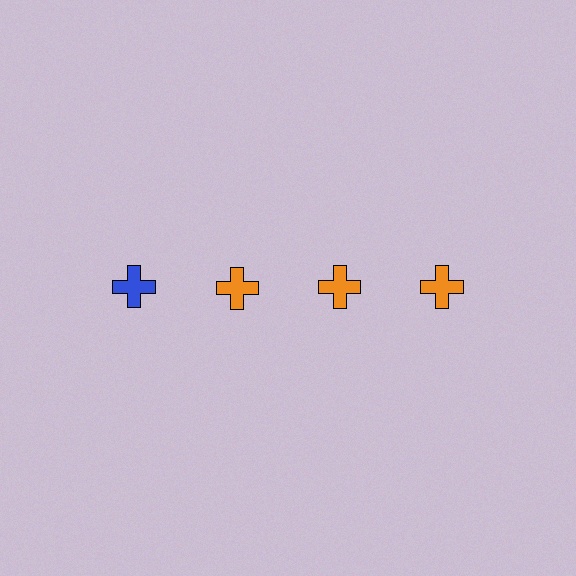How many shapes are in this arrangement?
There are 4 shapes arranged in a grid pattern.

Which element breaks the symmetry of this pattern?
The blue cross in the top row, leftmost column breaks the symmetry. All other shapes are orange crosses.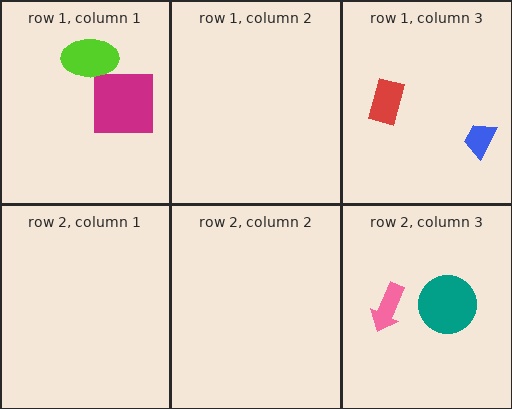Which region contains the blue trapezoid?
The row 1, column 3 region.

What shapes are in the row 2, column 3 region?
The teal circle, the pink arrow.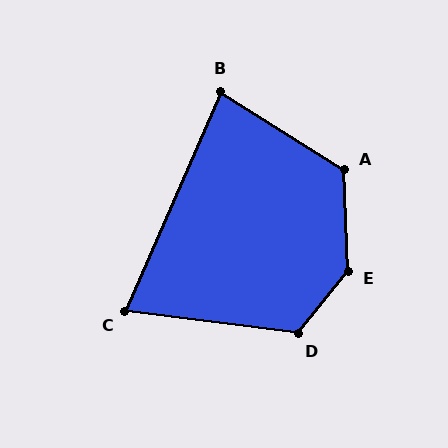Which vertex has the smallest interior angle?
C, at approximately 74 degrees.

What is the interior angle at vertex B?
Approximately 82 degrees (acute).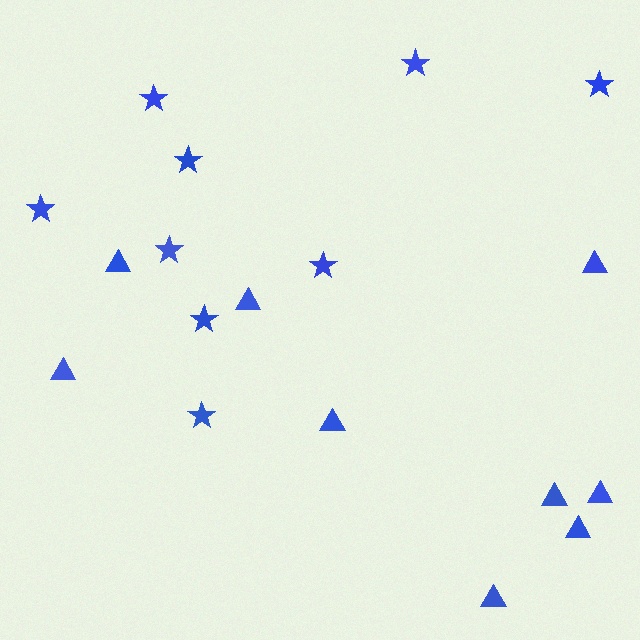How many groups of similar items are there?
There are 2 groups: one group of triangles (9) and one group of stars (9).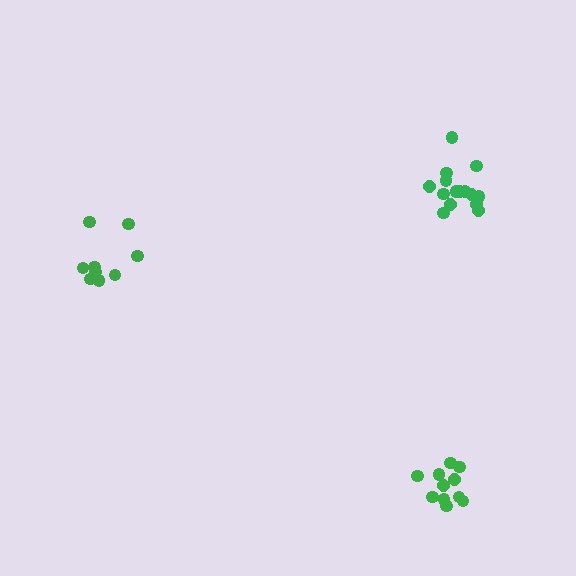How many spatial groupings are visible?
There are 3 spatial groupings.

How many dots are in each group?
Group 1: 11 dots, Group 2: 15 dots, Group 3: 9 dots (35 total).